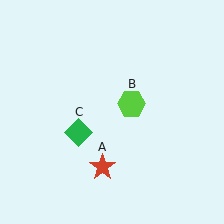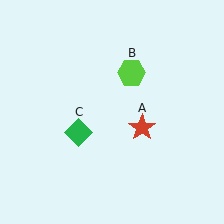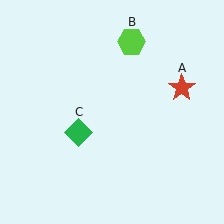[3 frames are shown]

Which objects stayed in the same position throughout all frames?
Green diamond (object C) remained stationary.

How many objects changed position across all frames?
2 objects changed position: red star (object A), lime hexagon (object B).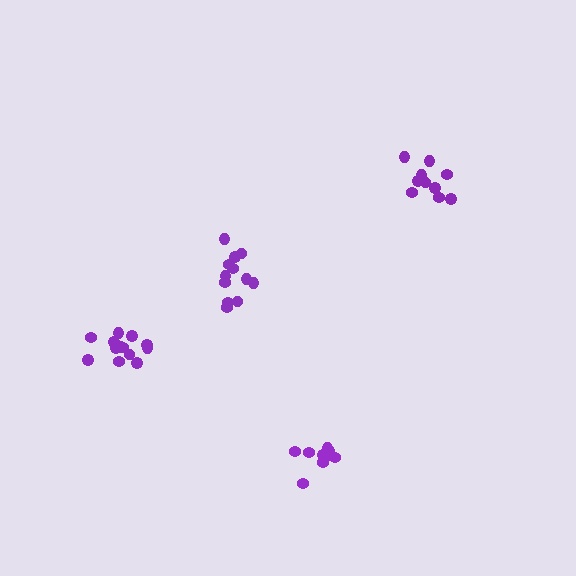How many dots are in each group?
Group 1: 13 dots, Group 2: 12 dots, Group 3: 10 dots, Group 4: 10 dots (45 total).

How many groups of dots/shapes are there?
There are 4 groups.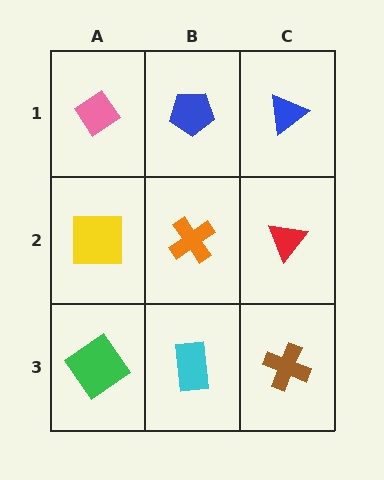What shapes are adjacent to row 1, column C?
A red triangle (row 2, column C), a blue pentagon (row 1, column B).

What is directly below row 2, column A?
A green diamond.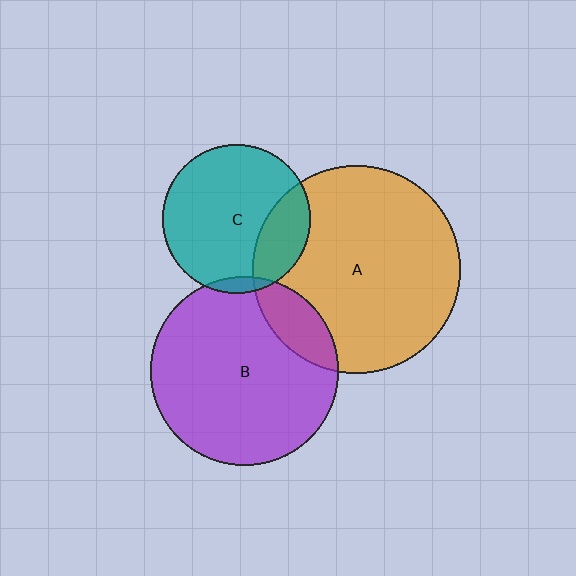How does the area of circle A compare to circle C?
Approximately 2.0 times.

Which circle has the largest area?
Circle A (orange).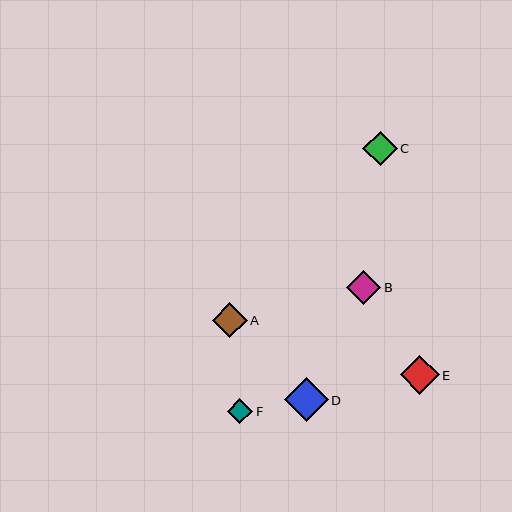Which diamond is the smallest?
Diamond F is the smallest with a size of approximately 25 pixels.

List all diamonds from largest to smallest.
From largest to smallest: D, E, A, C, B, F.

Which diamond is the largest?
Diamond D is the largest with a size of approximately 44 pixels.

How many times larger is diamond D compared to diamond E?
Diamond D is approximately 1.1 times the size of diamond E.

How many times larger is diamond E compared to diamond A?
Diamond E is approximately 1.1 times the size of diamond A.